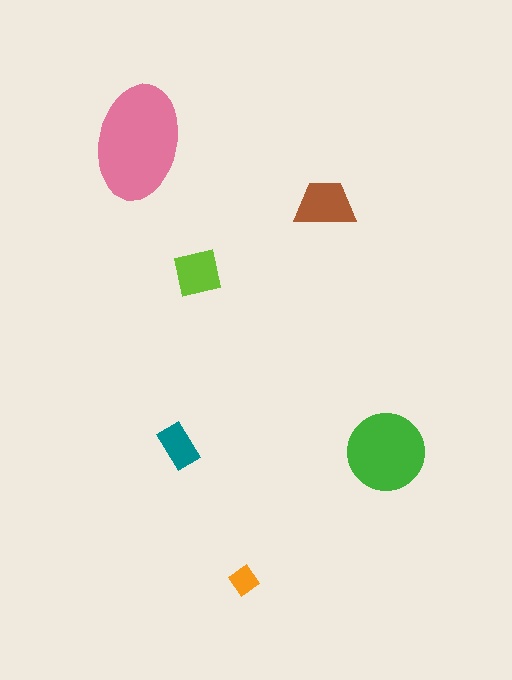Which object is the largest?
The pink ellipse.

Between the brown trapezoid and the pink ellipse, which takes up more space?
The pink ellipse.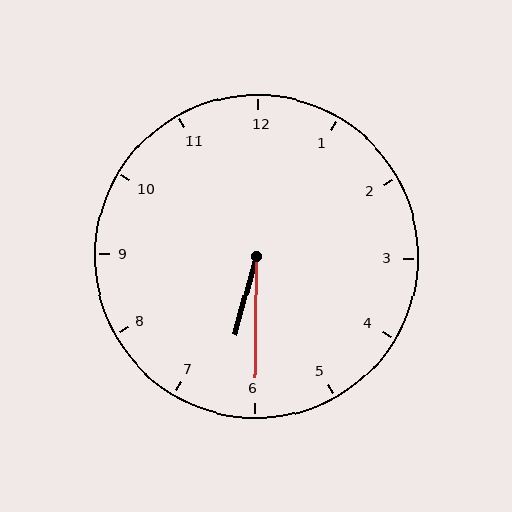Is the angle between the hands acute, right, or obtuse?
It is acute.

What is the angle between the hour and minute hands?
Approximately 15 degrees.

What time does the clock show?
6:30.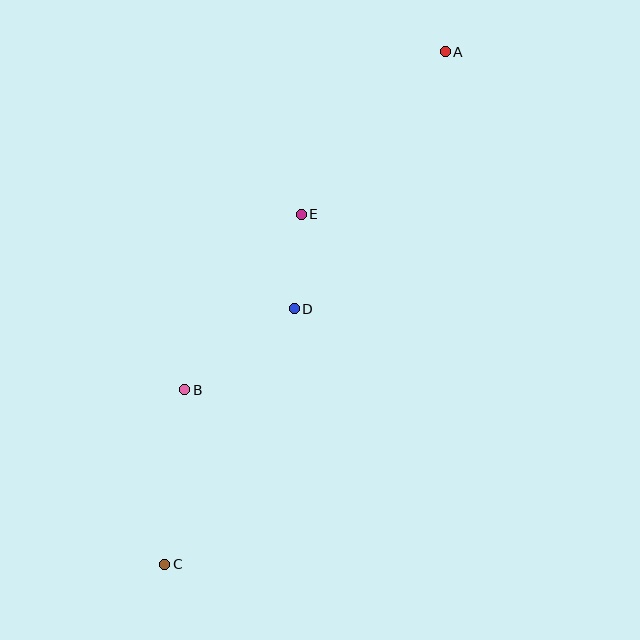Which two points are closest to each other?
Points D and E are closest to each other.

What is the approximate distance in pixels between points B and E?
The distance between B and E is approximately 211 pixels.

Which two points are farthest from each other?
Points A and C are farthest from each other.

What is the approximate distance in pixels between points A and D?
The distance between A and D is approximately 298 pixels.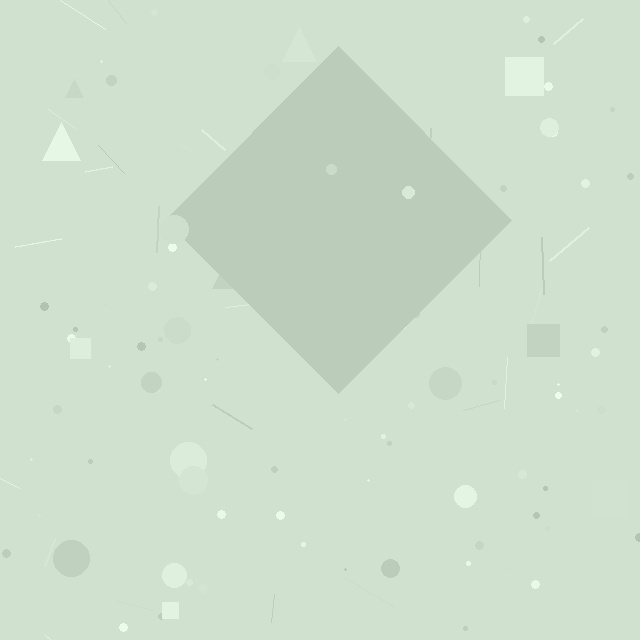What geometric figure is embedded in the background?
A diamond is embedded in the background.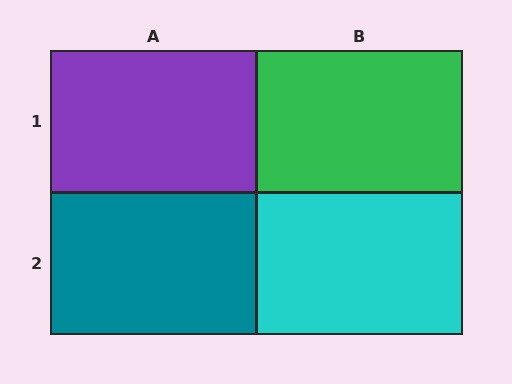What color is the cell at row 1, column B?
Green.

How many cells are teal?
1 cell is teal.